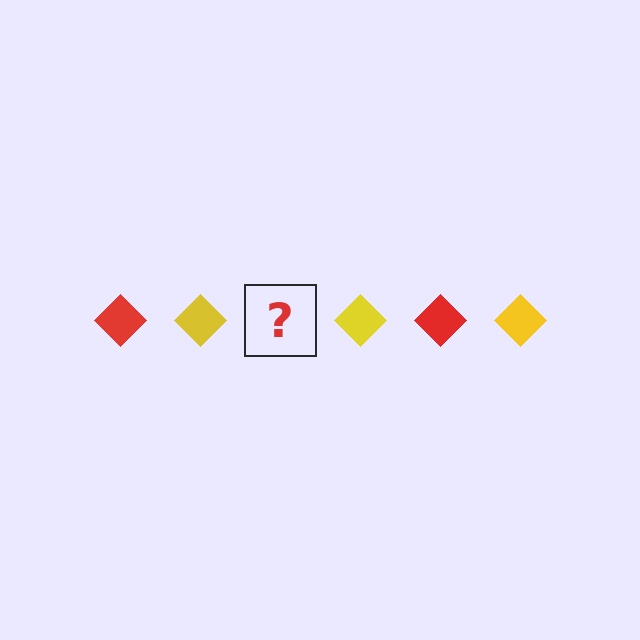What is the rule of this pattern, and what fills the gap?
The rule is that the pattern cycles through red, yellow diamonds. The gap should be filled with a red diamond.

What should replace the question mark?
The question mark should be replaced with a red diamond.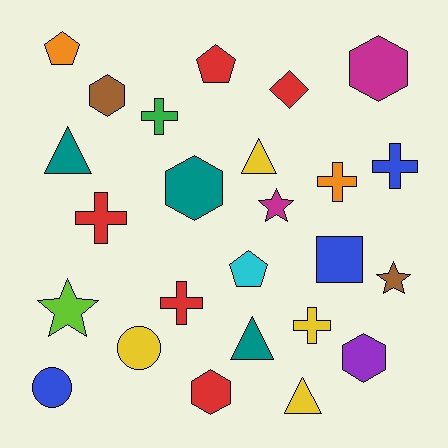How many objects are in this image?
There are 25 objects.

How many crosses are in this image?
There are 6 crosses.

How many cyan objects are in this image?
There is 1 cyan object.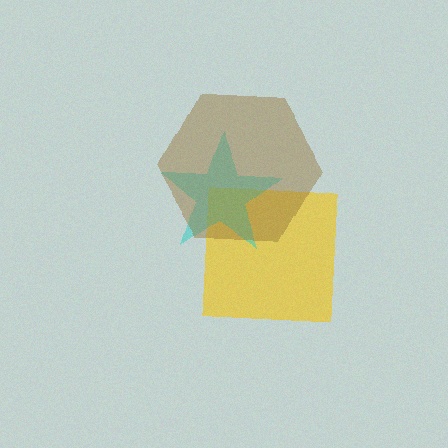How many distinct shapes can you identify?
There are 3 distinct shapes: a yellow square, a cyan star, a brown hexagon.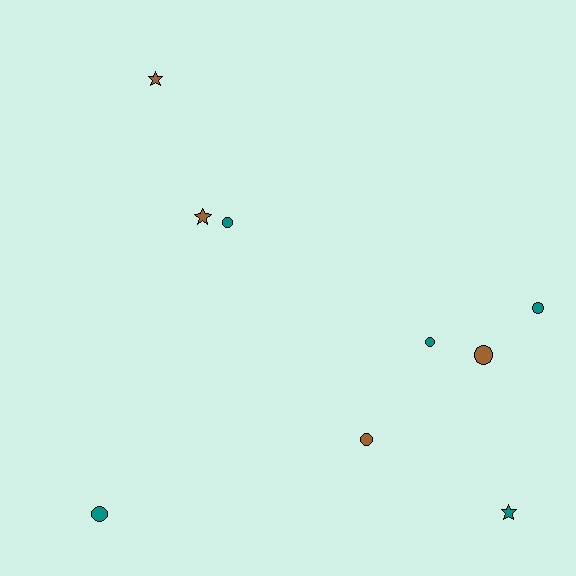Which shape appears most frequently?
Circle, with 6 objects.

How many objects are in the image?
There are 9 objects.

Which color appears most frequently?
Teal, with 5 objects.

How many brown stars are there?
There are 2 brown stars.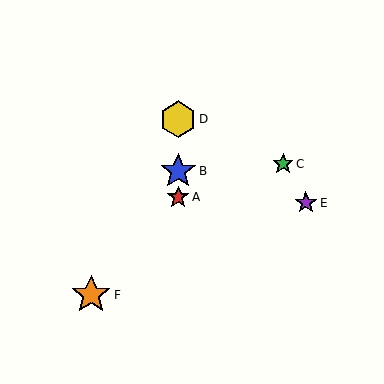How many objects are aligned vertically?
3 objects (A, B, D) are aligned vertically.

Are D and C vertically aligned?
No, D is at x≈178 and C is at x≈283.